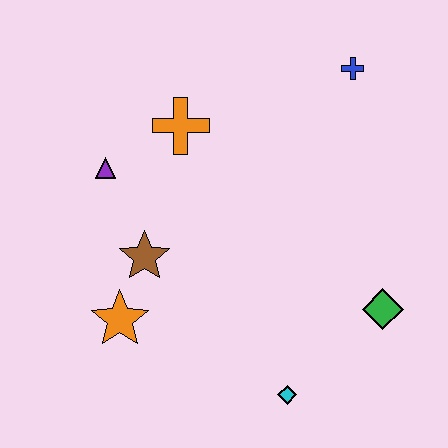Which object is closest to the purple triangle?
The orange cross is closest to the purple triangle.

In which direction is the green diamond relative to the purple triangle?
The green diamond is to the right of the purple triangle.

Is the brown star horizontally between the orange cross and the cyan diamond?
No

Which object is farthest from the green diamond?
The purple triangle is farthest from the green diamond.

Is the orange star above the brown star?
No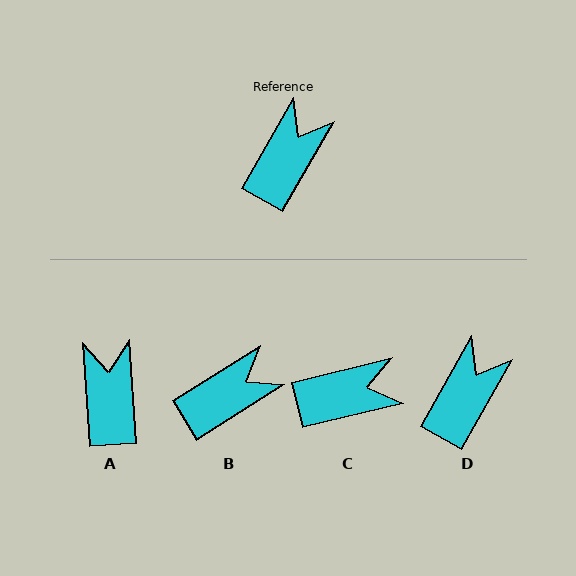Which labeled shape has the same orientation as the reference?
D.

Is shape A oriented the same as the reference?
No, it is off by about 33 degrees.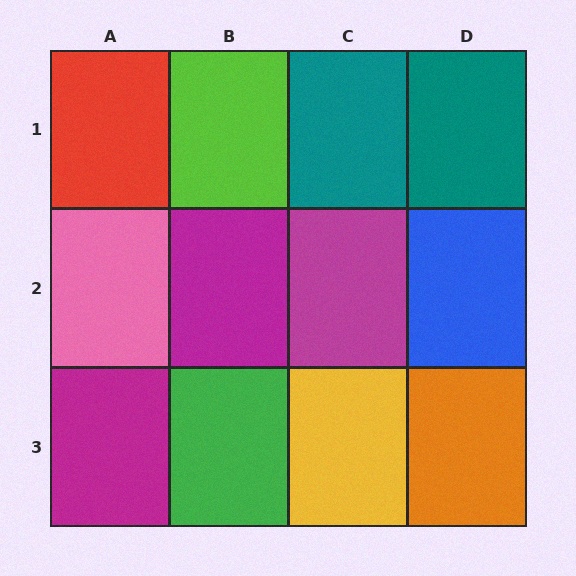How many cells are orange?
1 cell is orange.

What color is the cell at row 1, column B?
Lime.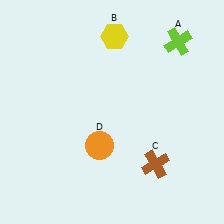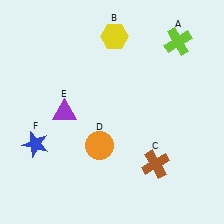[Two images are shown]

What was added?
A purple triangle (E), a blue star (F) were added in Image 2.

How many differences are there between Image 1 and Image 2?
There are 2 differences between the two images.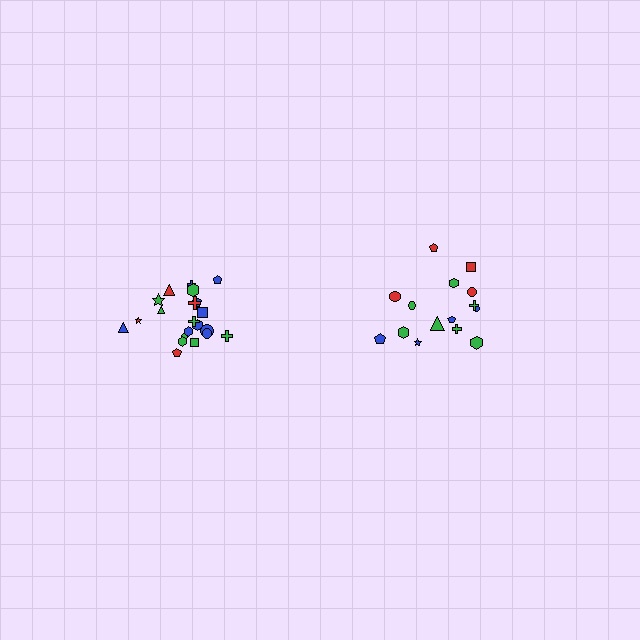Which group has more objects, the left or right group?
The left group.